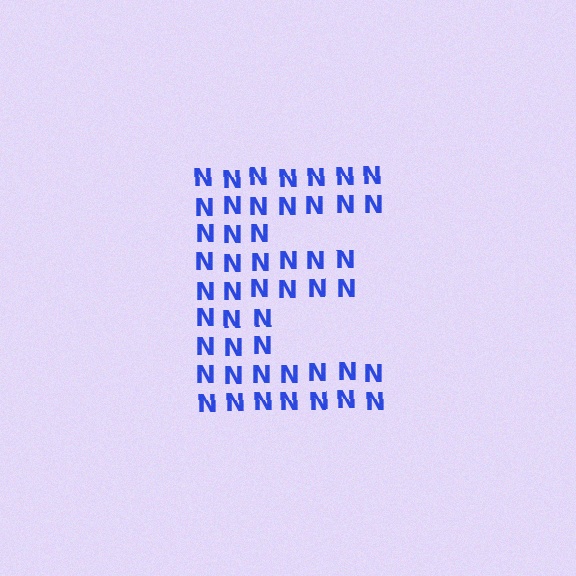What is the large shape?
The large shape is the letter E.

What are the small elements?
The small elements are letter N's.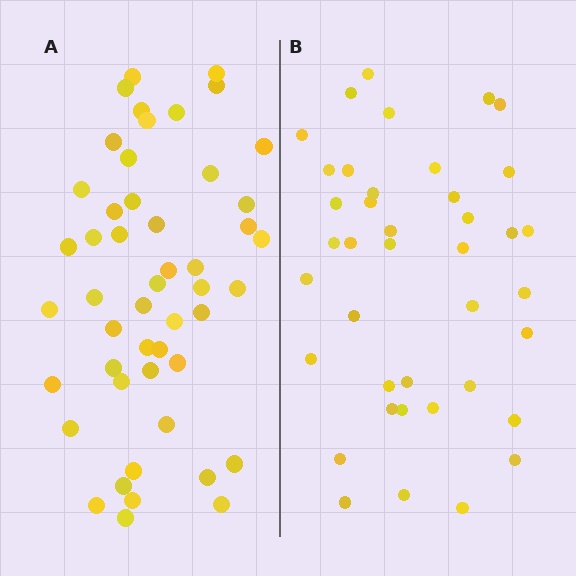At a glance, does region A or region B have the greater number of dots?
Region A (the left region) has more dots.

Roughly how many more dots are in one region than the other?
Region A has roughly 8 or so more dots than region B.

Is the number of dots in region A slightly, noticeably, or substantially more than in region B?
Region A has only slightly more — the two regions are fairly close. The ratio is roughly 1.2 to 1.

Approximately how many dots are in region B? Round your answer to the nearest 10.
About 40 dots.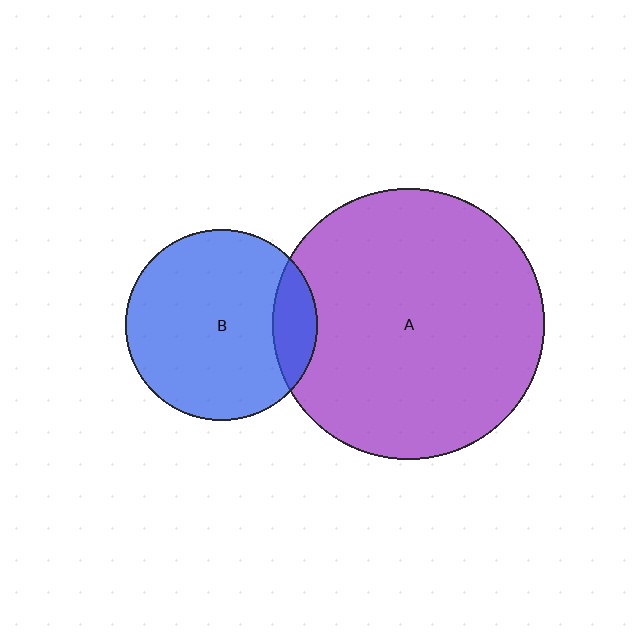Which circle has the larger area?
Circle A (purple).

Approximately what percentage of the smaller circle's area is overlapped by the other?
Approximately 15%.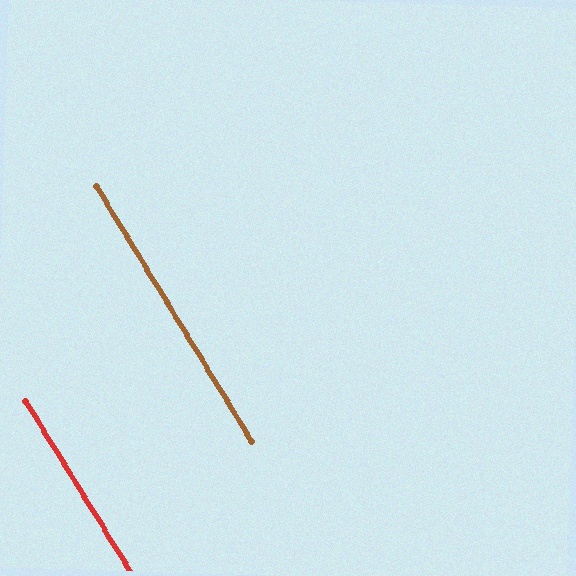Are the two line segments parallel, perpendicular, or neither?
Parallel — their directions differ by only 0.3°.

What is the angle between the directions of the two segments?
Approximately 0 degrees.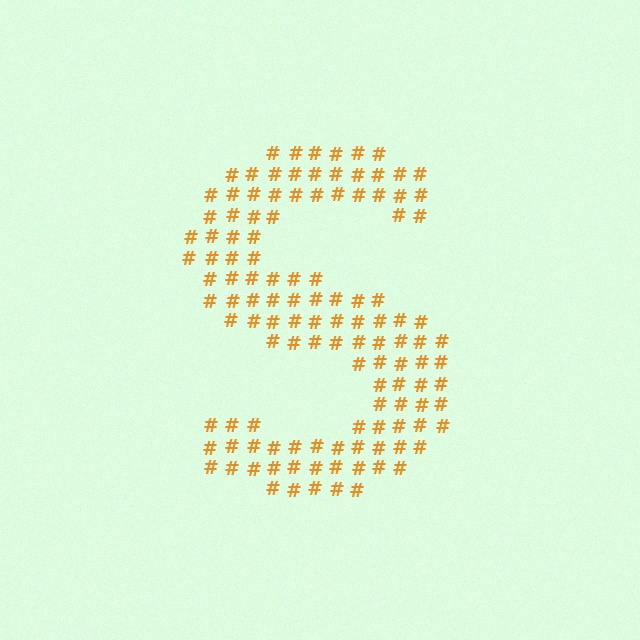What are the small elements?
The small elements are hash symbols.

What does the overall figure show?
The overall figure shows the letter S.